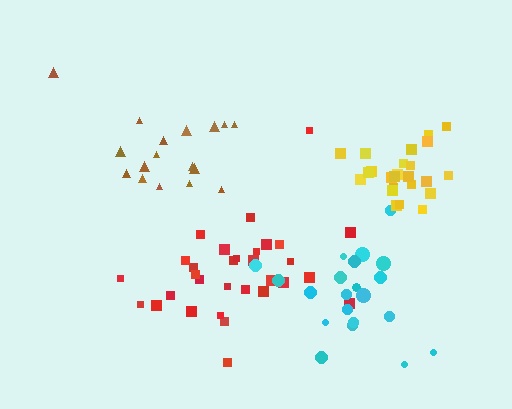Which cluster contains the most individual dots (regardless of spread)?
Red (31).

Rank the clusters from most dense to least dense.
yellow, red, cyan, brown.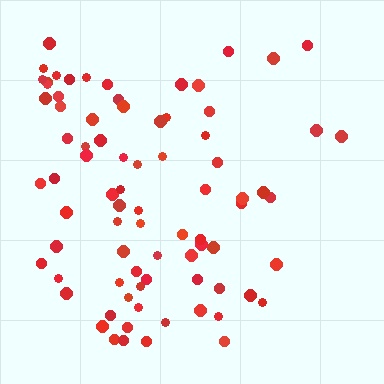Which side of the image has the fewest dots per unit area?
The right.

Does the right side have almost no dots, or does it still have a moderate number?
Still a moderate number, just noticeably fewer than the left.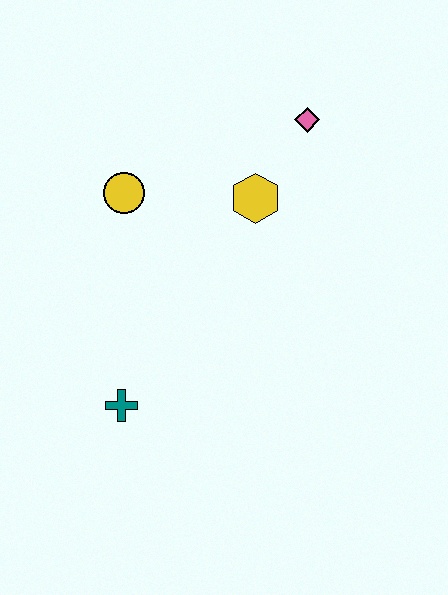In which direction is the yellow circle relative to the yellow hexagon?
The yellow circle is to the left of the yellow hexagon.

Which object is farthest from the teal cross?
The pink diamond is farthest from the teal cross.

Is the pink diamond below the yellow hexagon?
No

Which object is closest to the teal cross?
The yellow circle is closest to the teal cross.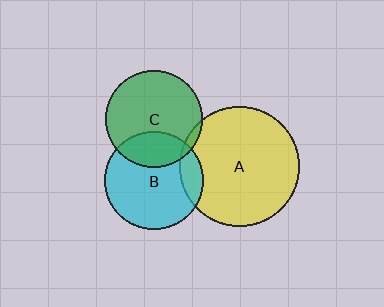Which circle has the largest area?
Circle A (yellow).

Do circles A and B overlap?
Yes.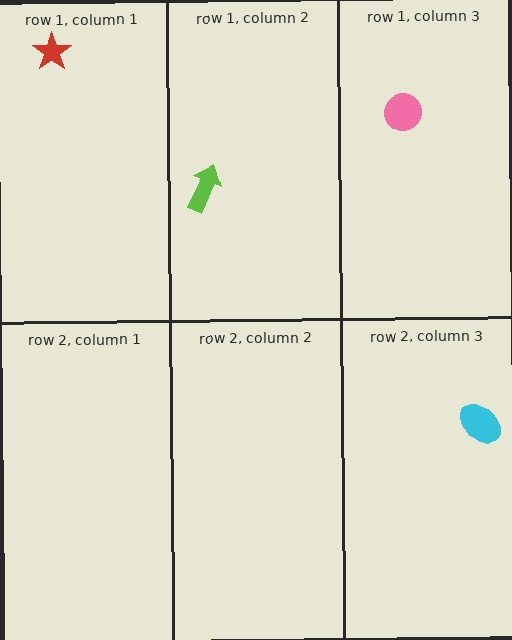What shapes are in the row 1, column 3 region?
The pink circle.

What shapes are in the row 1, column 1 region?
The red star.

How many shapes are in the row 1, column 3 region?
1.